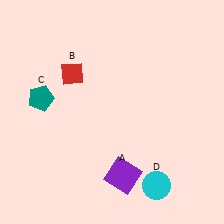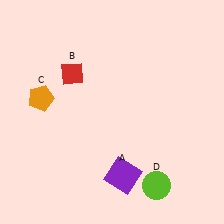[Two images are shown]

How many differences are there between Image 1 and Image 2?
There are 2 differences between the two images.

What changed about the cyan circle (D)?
In Image 1, D is cyan. In Image 2, it changed to lime.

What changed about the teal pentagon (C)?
In Image 1, C is teal. In Image 2, it changed to orange.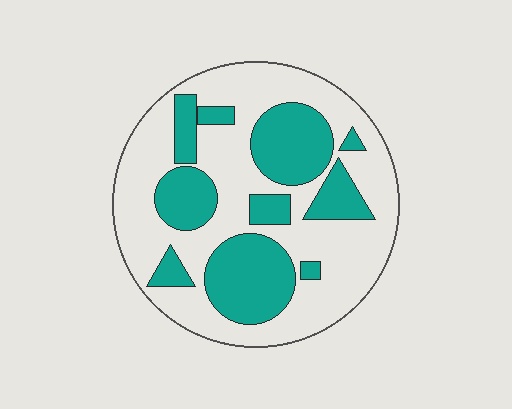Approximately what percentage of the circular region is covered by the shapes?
Approximately 35%.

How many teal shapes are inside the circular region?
10.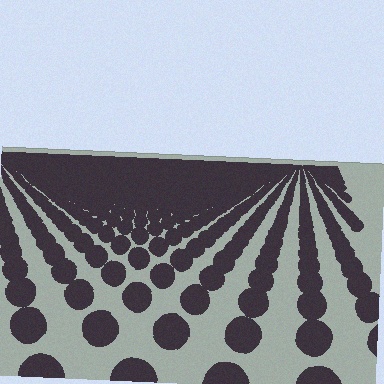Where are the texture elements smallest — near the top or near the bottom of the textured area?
Near the top.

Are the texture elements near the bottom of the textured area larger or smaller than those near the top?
Larger. Near the bottom, elements are closer to the viewer and appear at a bigger on-screen size.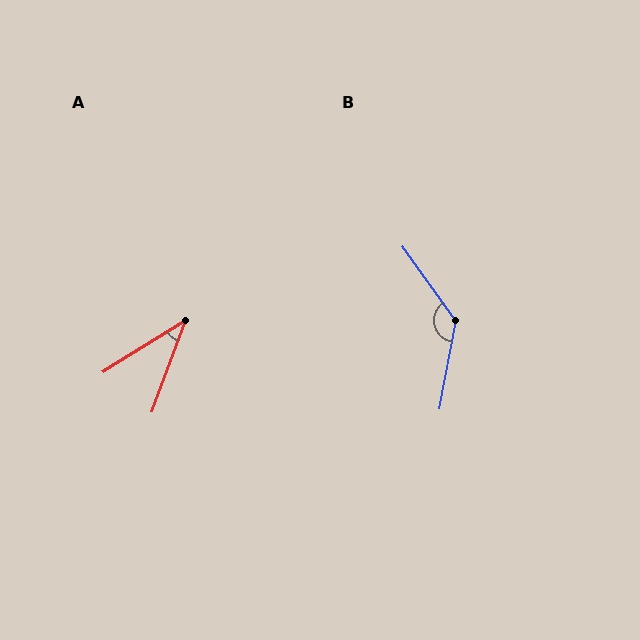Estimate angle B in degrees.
Approximately 133 degrees.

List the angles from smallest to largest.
A (38°), B (133°).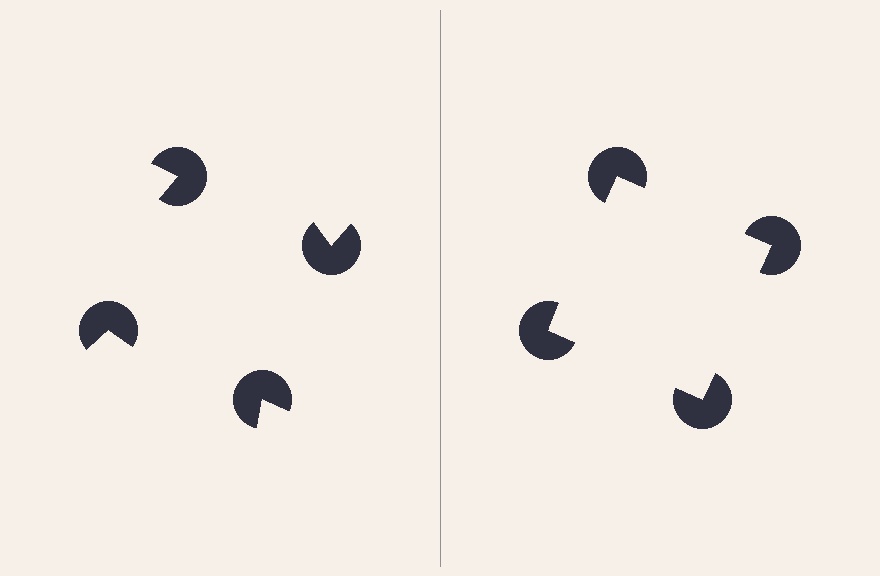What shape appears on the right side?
An illusory square.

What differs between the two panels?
The pac-man discs are positioned identically on both sides; only the wedge orientations differ. On the right they align to a square; on the left they are misaligned.